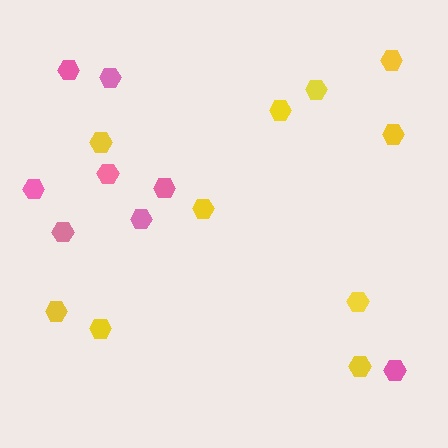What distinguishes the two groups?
There are 2 groups: one group of pink hexagons (8) and one group of yellow hexagons (10).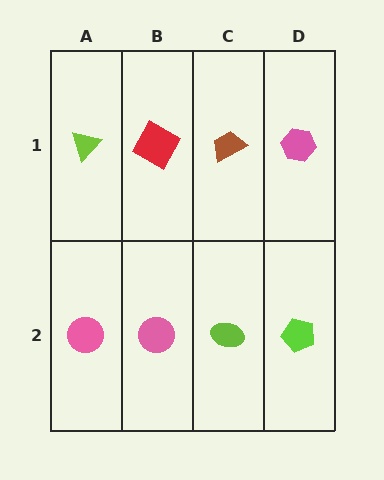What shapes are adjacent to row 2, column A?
A lime triangle (row 1, column A), a pink circle (row 2, column B).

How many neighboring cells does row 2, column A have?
2.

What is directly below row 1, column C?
A lime ellipse.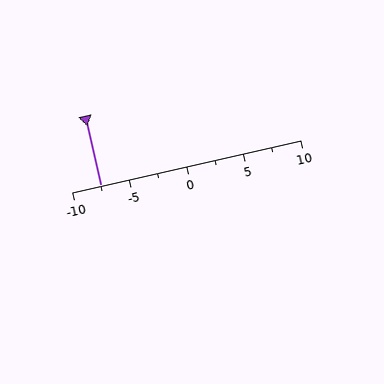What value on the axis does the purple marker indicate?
The marker indicates approximately -7.5.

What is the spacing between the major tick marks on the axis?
The major ticks are spaced 5 apart.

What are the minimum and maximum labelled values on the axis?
The axis runs from -10 to 10.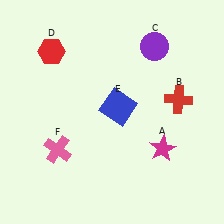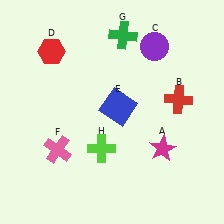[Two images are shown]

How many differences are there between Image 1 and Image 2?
There are 2 differences between the two images.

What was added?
A green cross (G), a lime cross (H) were added in Image 2.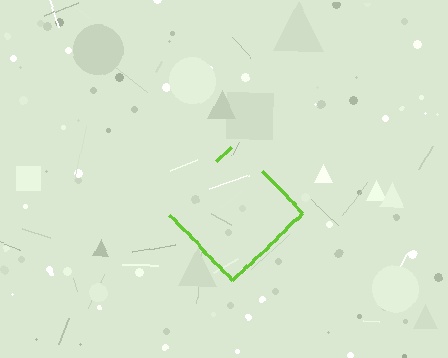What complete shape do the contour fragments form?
The contour fragments form a diamond.